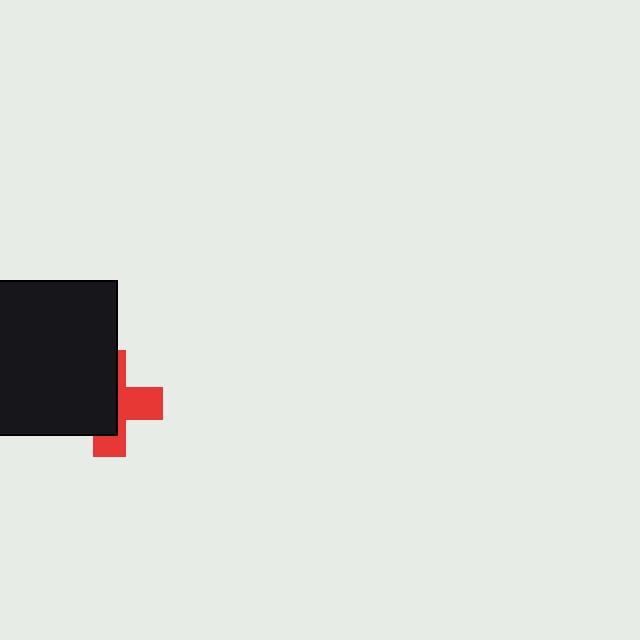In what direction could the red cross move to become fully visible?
The red cross could move right. That would shift it out from behind the black square entirely.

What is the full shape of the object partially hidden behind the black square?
The partially hidden object is a red cross.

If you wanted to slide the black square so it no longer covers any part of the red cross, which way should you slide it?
Slide it left — that is the most direct way to separate the two shapes.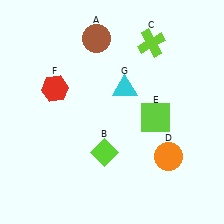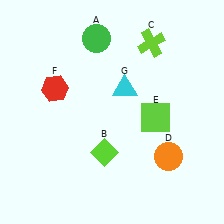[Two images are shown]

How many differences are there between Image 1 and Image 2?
There is 1 difference between the two images.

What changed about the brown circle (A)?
In Image 1, A is brown. In Image 2, it changed to green.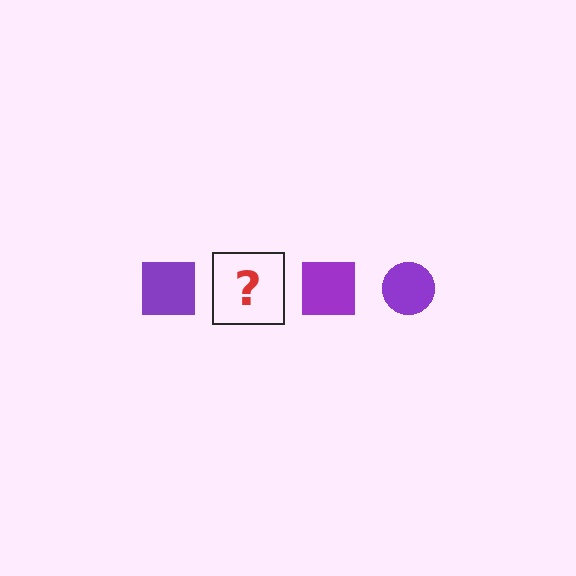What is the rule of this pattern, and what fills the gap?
The rule is that the pattern cycles through square, circle shapes in purple. The gap should be filled with a purple circle.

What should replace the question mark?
The question mark should be replaced with a purple circle.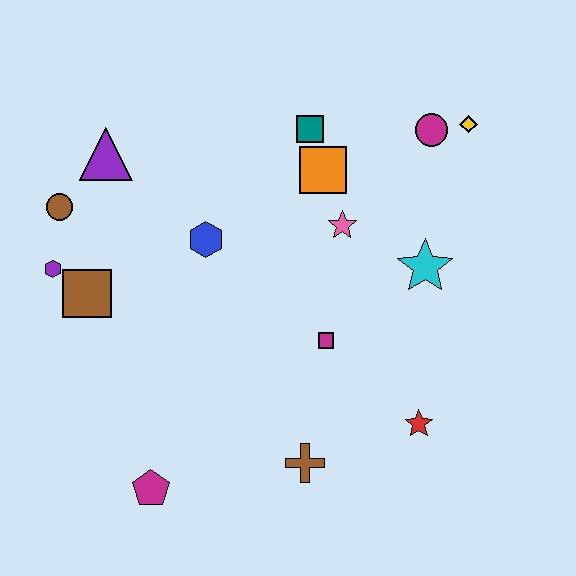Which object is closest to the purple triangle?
The brown circle is closest to the purple triangle.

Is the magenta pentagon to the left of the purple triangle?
No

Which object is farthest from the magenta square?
The brown circle is farthest from the magenta square.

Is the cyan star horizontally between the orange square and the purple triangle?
No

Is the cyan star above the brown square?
Yes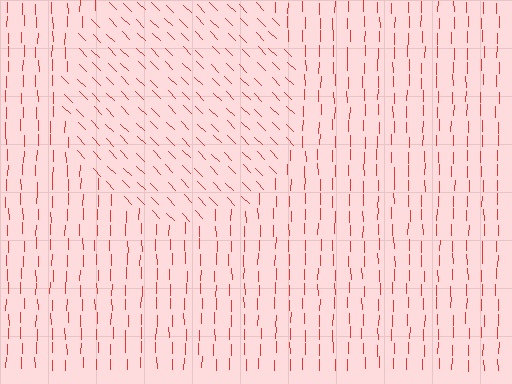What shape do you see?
I see a circle.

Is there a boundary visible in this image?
Yes, there is a texture boundary formed by a change in line orientation.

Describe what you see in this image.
The image is filled with small red line segments. A circle region in the image has lines oriented differently from the surrounding lines, creating a visible texture boundary.